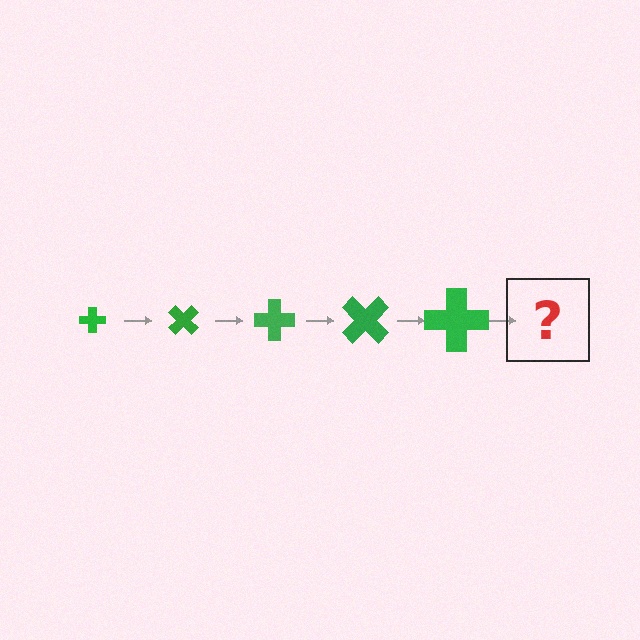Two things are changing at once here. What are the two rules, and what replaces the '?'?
The two rules are that the cross grows larger each step and it rotates 45 degrees each step. The '?' should be a cross, larger than the previous one and rotated 225 degrees from the start.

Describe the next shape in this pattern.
It should be a cross, larger than the previous one and rotated 225 degrees from the start.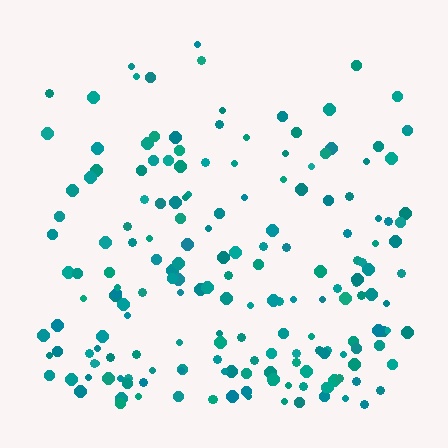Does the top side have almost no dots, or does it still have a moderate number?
Still a moderate number, just noticeably fewer than the bottom.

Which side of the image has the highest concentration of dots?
The bottom.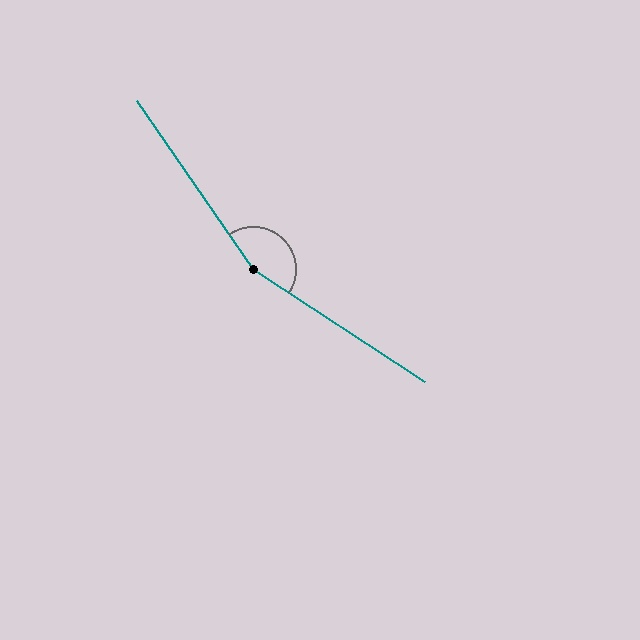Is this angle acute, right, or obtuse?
It is obtuse.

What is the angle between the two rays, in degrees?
Approximately 158 degrees.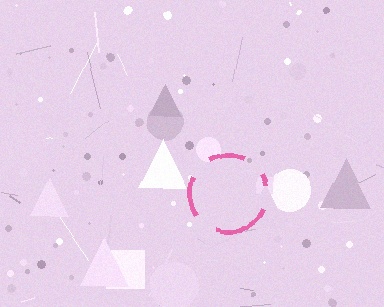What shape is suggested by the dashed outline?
The dashed outline suggests a circle.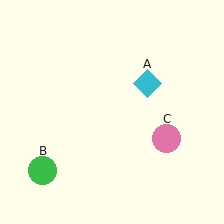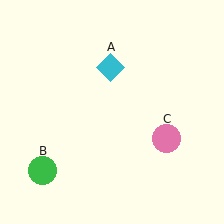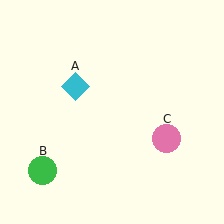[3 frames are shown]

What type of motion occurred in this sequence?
The cyan diamond (object A) rotated counterclockwise around the center of the scene.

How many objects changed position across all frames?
1 object changed position: cyan diamond (object A).